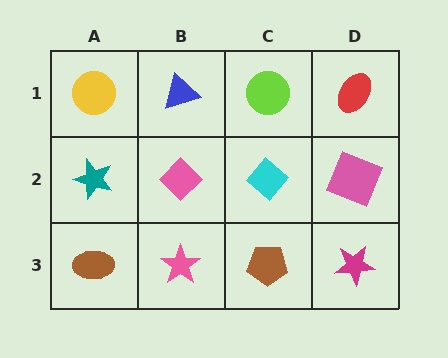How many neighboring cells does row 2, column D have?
3.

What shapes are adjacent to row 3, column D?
A pink square (row 2, column D), a brown pentagon (row 3, column C).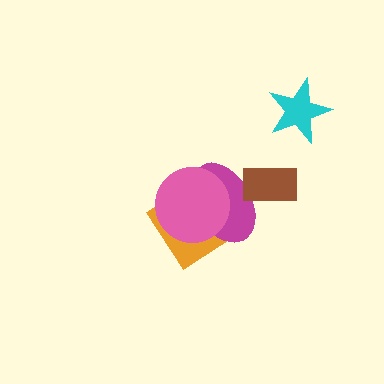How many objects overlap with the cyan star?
0 objects overlap with the cyan star.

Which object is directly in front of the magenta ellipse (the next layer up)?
The brown rectangle is directly in front of the magenta ellipse.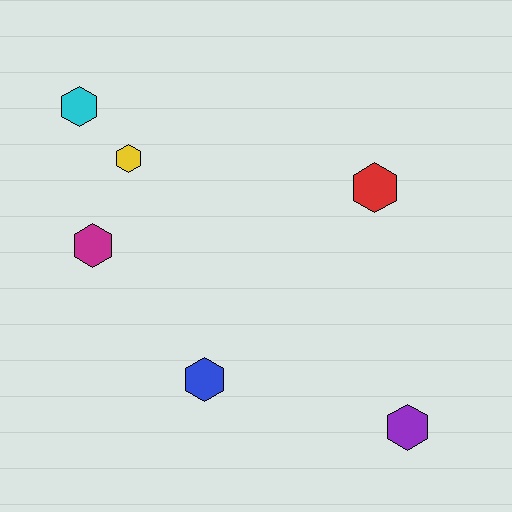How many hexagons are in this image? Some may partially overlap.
There are 6 hexagons.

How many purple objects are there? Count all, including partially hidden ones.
There is 1 purple object.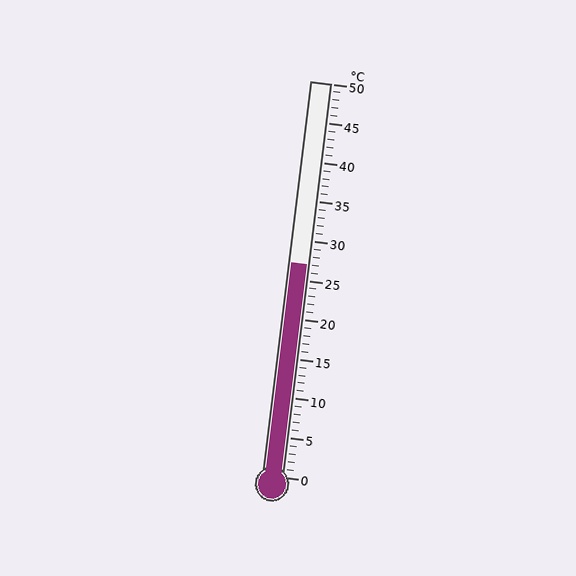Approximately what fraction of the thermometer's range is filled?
The thermometer is filled to approximately 55% of its range.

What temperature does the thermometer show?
The thermometer shows approximately 27°C.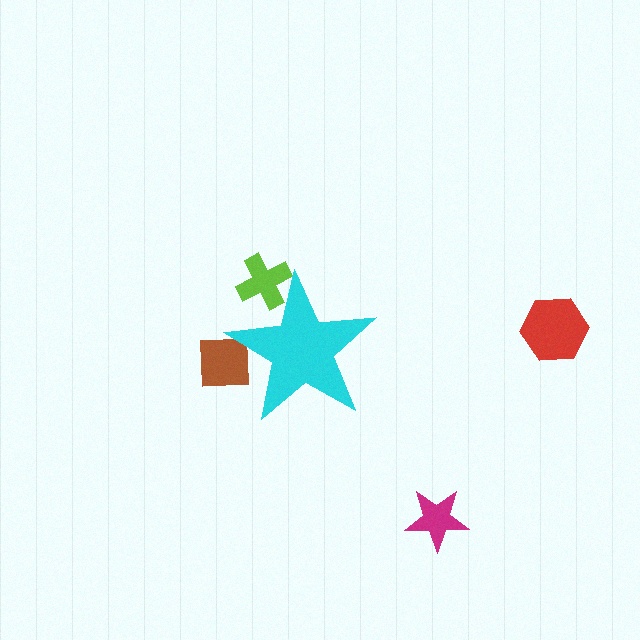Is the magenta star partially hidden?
No, the magenta star is fully visible.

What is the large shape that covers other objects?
A cyan star.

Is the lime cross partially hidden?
Yes, the lime cross is partially hidden behind the cyan star.